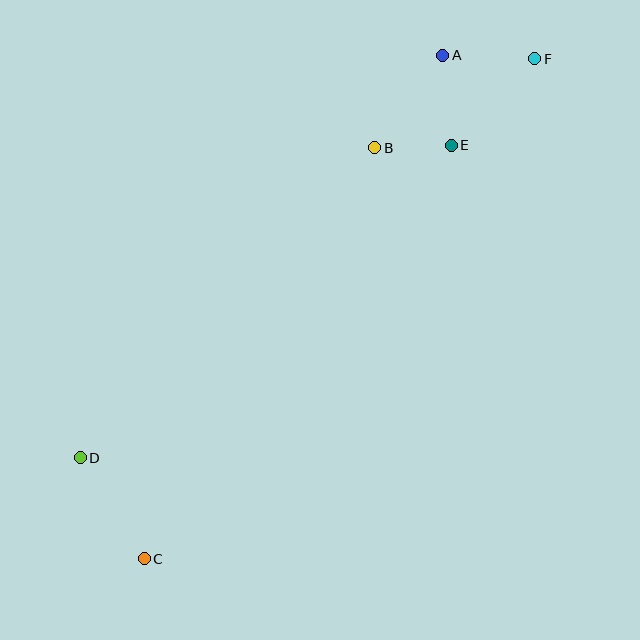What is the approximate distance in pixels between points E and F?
The distance between E and F is approximately 120 pixels.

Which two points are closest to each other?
Points B and E are closest to each other.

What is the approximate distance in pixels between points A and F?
The distance between A and F is approximately 92 pixels.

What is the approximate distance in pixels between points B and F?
The distance between B and F is approximately 183 pixels.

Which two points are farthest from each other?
Points C and F are farthest from each other.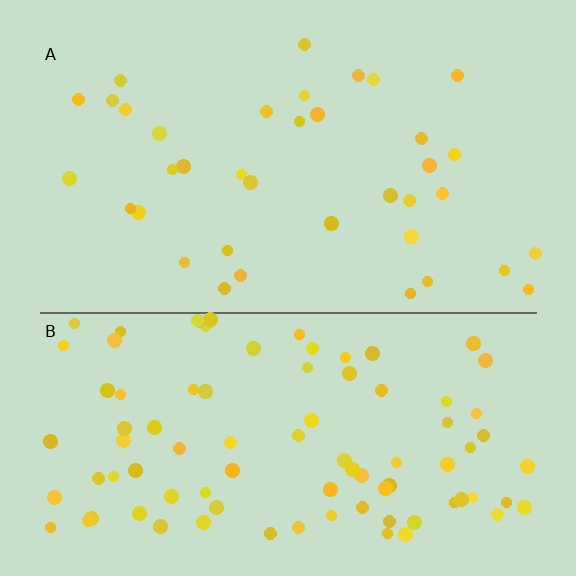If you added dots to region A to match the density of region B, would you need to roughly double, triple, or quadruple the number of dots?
Approximately double.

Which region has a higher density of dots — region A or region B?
B (the bottom).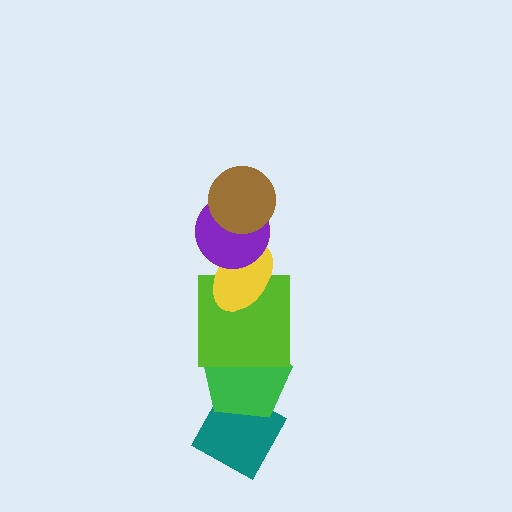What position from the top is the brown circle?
The brown circle is 1st from the top.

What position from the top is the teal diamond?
The teal diamond is 6th from the top.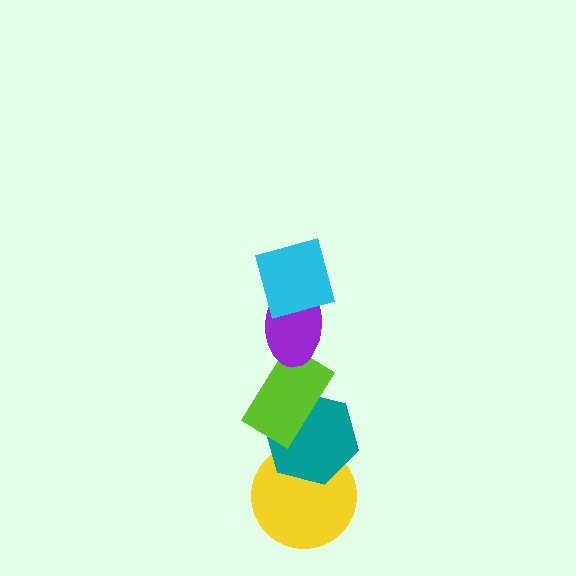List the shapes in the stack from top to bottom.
From top to bottom: the cyan diamond, the purple ellipse, the lime rectangle, the teal hexagon, the yellow circle.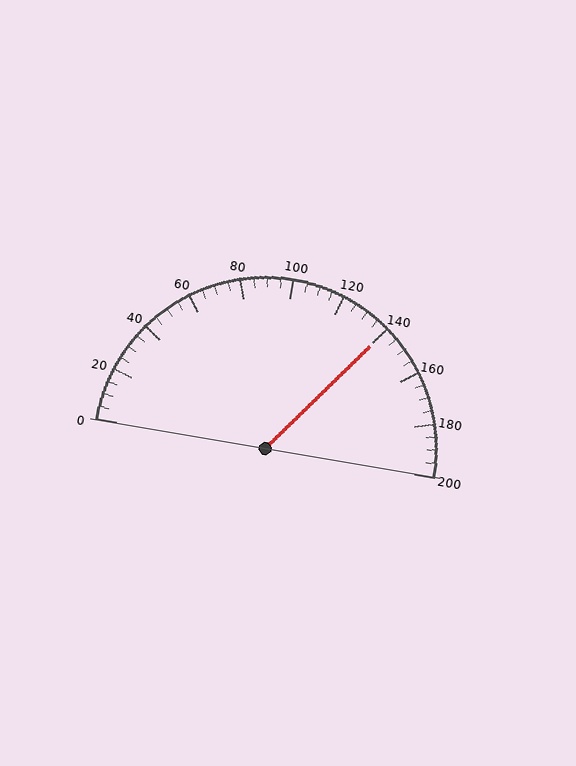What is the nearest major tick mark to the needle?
The nearest major tick mark is 140.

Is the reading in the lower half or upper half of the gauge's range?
The reading is in the upper half of the range (0 to 200).